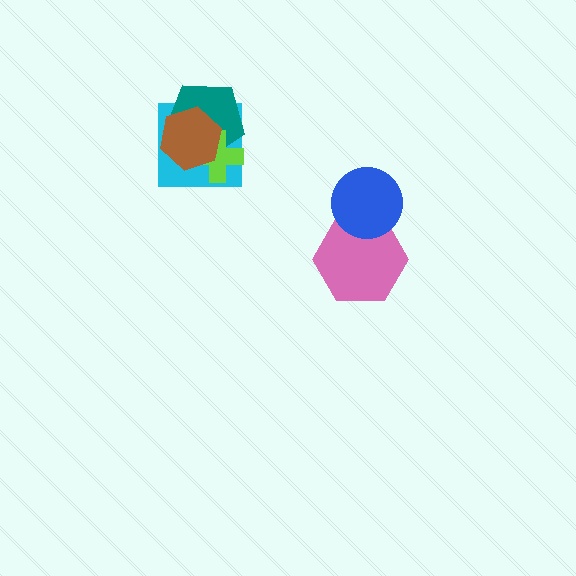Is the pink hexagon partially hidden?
Yes, it is partially covered by another shape.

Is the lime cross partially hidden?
Yes, it is partially covered by another shape.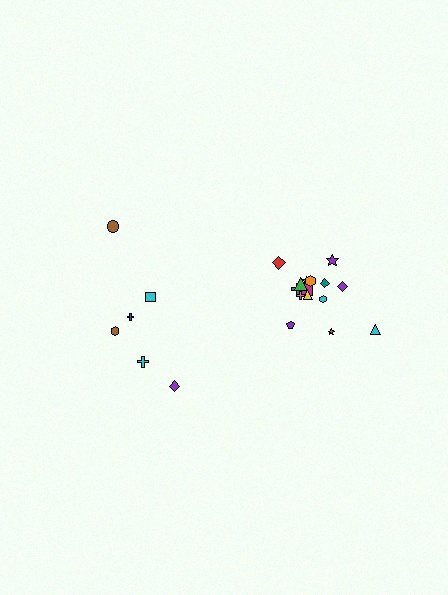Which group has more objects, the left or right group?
The right group.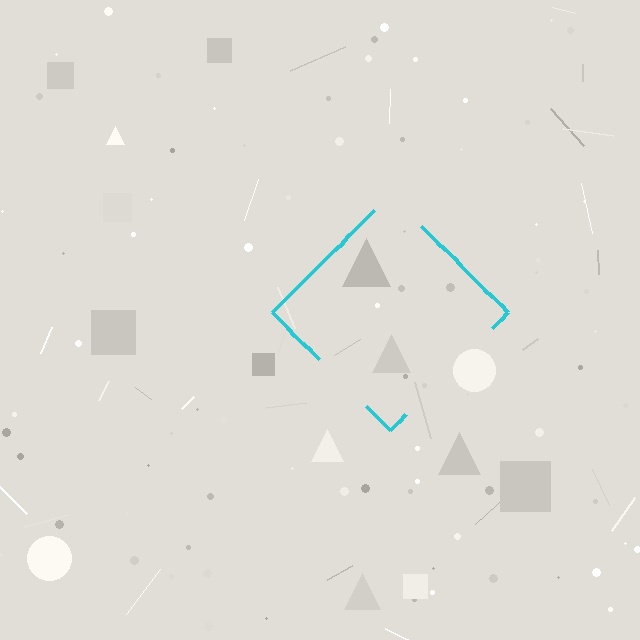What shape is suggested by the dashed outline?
The dashed outline suggests a diamond.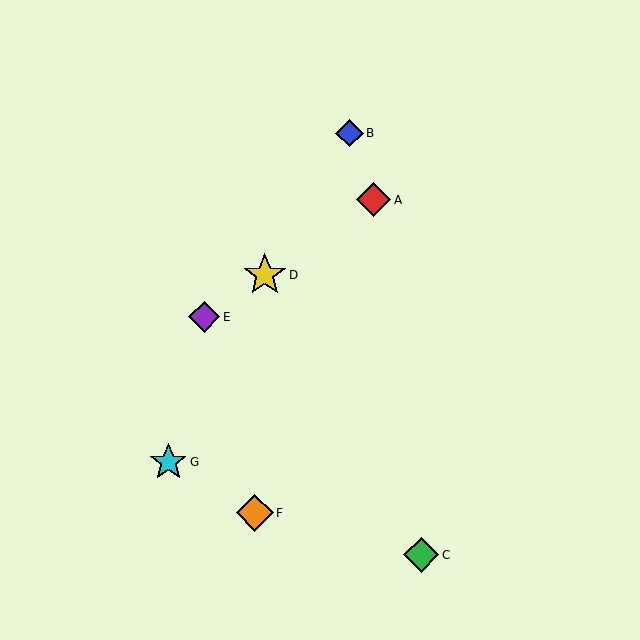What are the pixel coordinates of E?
Object E is at (204, 317).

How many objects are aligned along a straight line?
3 objects (A, D, E) are aligned along a straight line.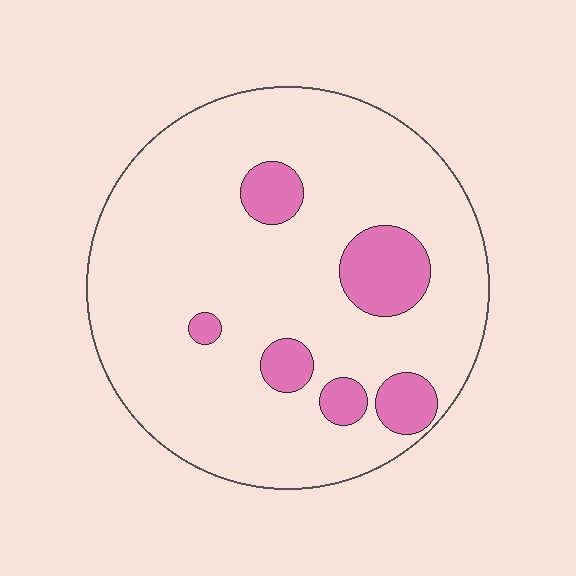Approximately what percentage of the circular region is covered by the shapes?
Approximately 15%.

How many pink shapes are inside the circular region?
6.